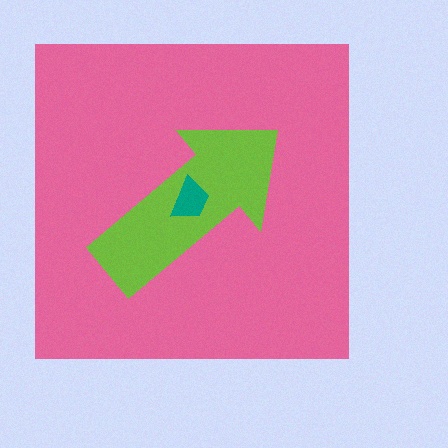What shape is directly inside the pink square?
The lime arrow.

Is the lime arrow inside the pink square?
Yes.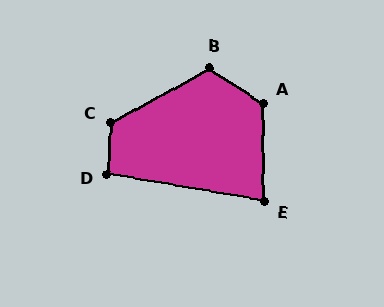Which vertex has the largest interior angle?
A, at approximately 124 degrees.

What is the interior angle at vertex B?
Approximately 118 degrees (obtuse).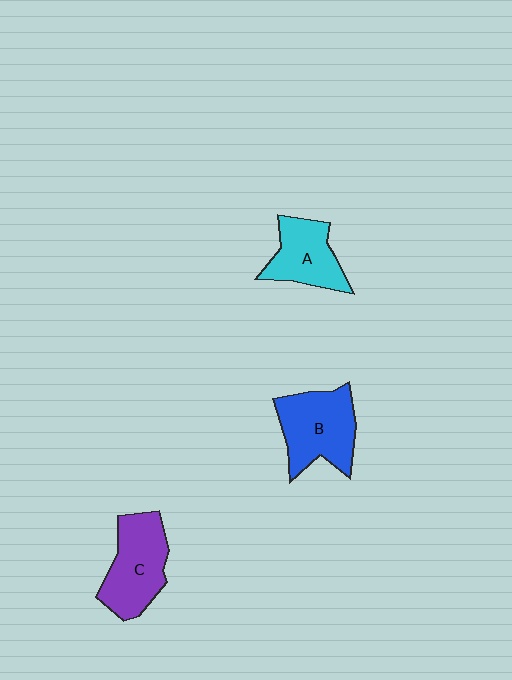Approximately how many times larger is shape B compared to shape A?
Approximately 1.3 times.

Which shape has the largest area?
Shape B (blue).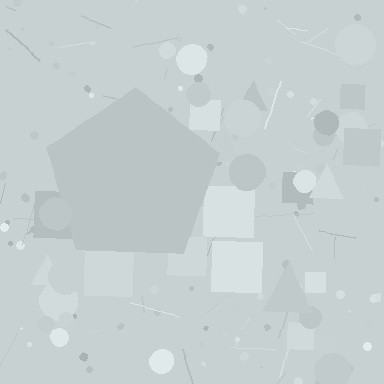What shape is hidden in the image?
A pentagon is hidden in the image.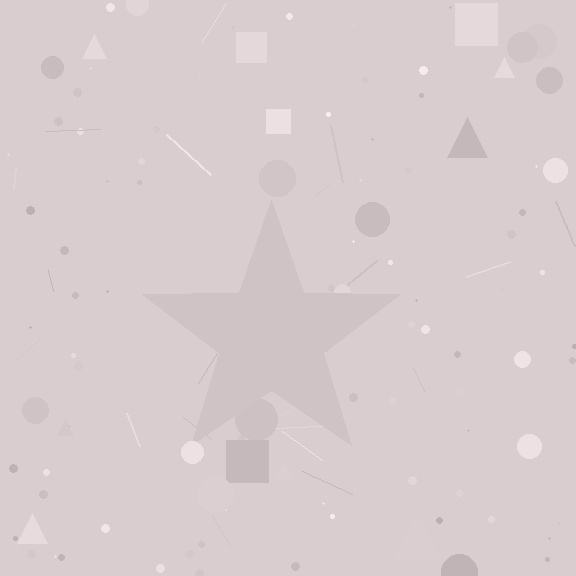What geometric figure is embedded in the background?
A star is embedded in the background.